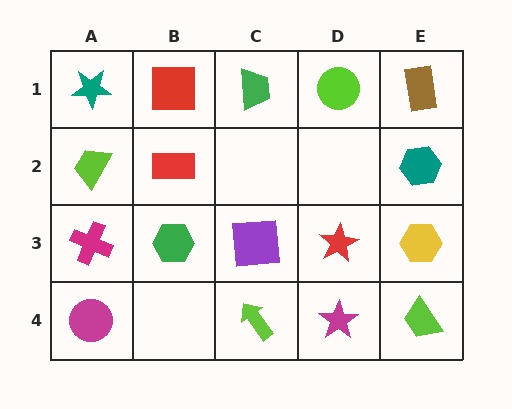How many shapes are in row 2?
3 shapes.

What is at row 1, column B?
A red square.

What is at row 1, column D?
A lime circle.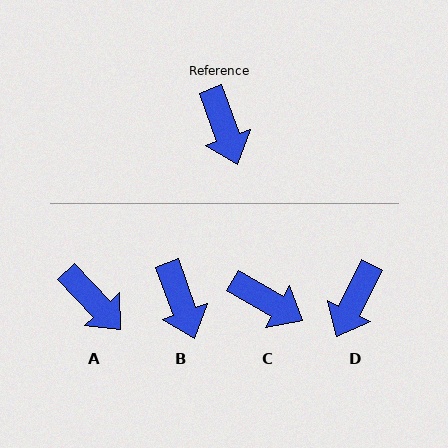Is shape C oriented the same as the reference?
No, it is off by about 40 degrees.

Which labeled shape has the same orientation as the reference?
B.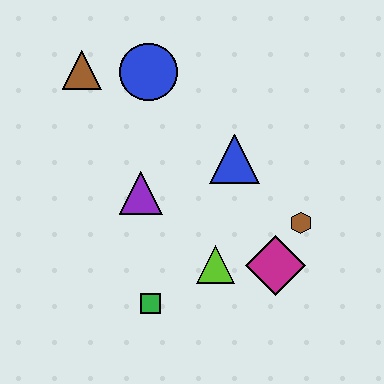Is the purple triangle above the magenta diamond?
Yes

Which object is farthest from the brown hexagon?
The brown triangle is farthest from the brown hexagon.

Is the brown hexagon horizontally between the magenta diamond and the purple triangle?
No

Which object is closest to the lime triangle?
The magenta diamond is closest to the lime triangle.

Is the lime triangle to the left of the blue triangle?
Yes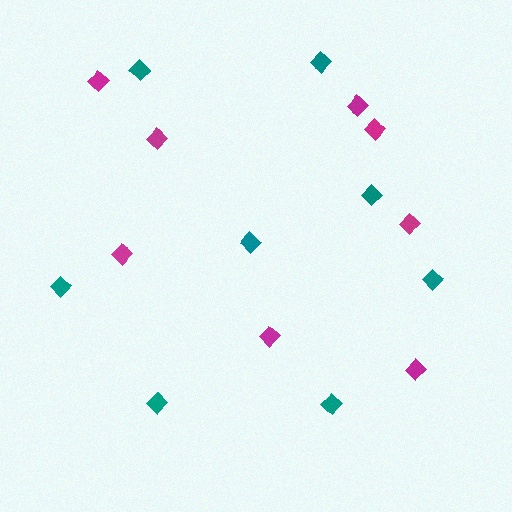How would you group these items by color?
There are 2 groups: one group of magenta diamonds (8) and one group of teal diamonds (8).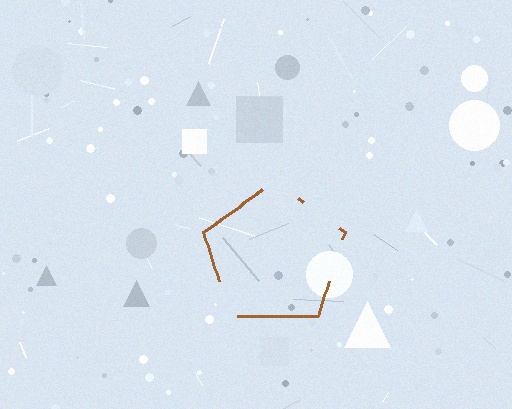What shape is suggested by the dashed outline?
The dashed outline suggests a pentagon.